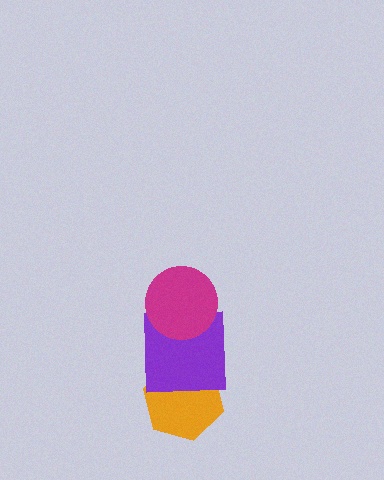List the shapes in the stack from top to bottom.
From top to bottom: the magenta circle, the purple square, the orange hexagon.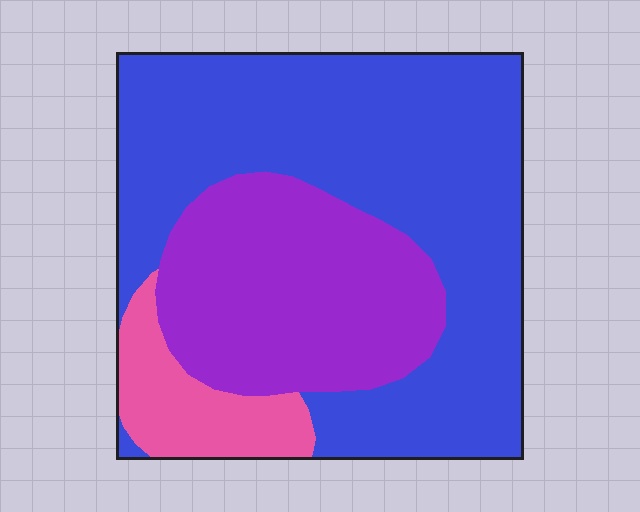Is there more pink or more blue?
Blue.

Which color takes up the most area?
Blue, at roughly 60%.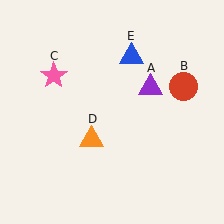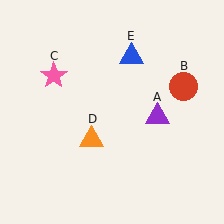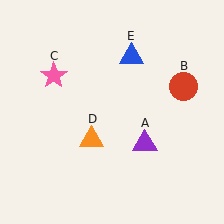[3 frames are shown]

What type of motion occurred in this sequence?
The purple triangle (object A) rotated clockwise around the center of the scene.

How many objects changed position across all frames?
1 object changed position: purple triangle (object A).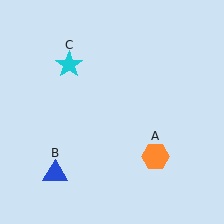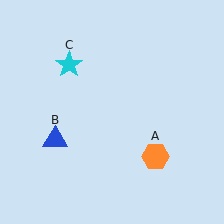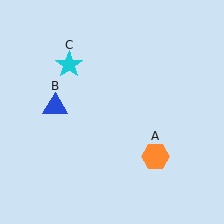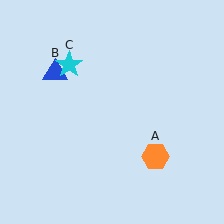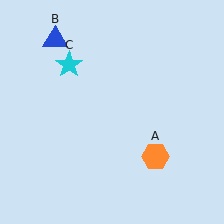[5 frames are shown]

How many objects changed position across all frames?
1 object changed position: blue triangle (object B).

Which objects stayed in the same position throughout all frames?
Orange hexagon (object A) and cyan star (object C) remained stationary.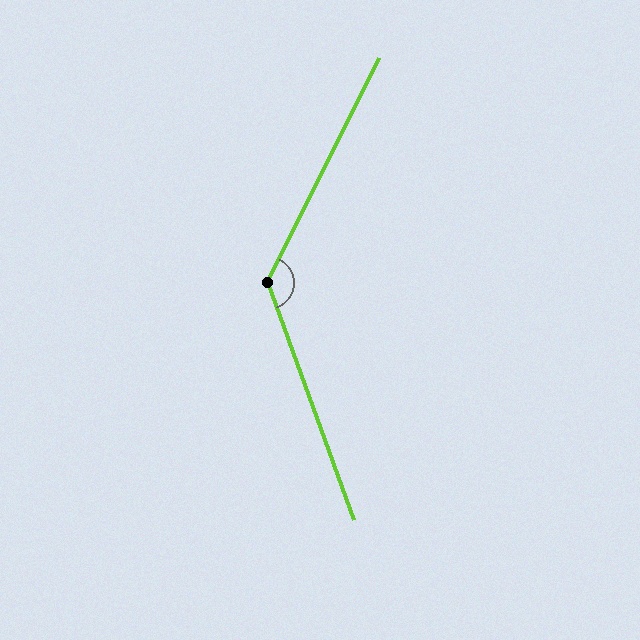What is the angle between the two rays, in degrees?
Approximately 134 degrees.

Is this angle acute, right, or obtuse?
It is obtuse.